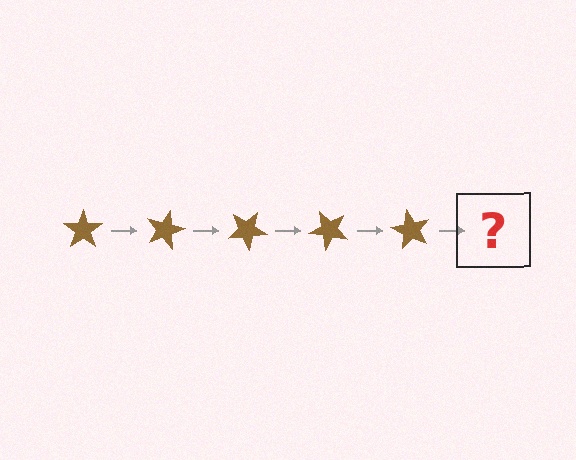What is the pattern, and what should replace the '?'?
The pattern is that the star rotates 15 degrees each step. The '?' should be a brown star rotated 75 degrees.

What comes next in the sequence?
The next element should be a brown star rotated 75 degrees.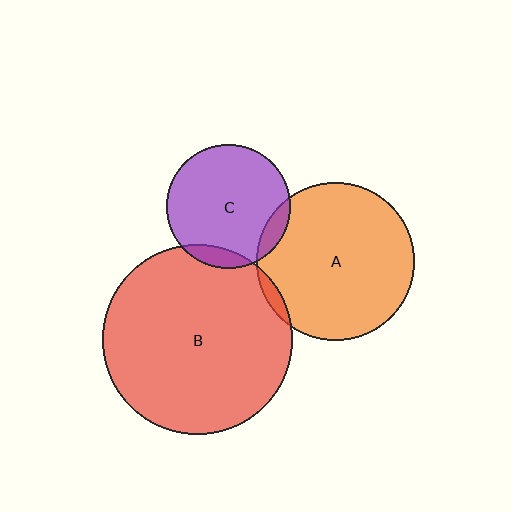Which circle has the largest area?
Circle B (red).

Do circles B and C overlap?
Yes.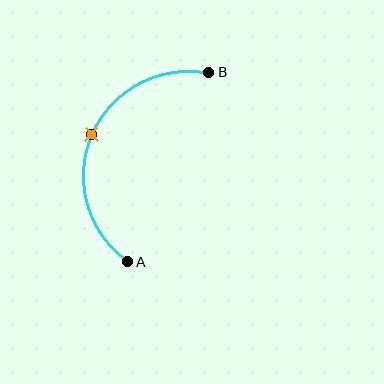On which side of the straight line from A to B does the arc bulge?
The arc bulges to the left of the straight line connecting A and B.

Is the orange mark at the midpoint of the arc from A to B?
Yes. The orange mark lies on the arc at equal arc-length from both A and B — it is the arc midpoint.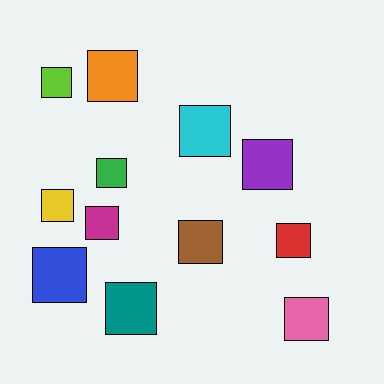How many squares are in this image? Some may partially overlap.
There are 12 squares.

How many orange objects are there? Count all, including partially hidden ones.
There is 1 orange object.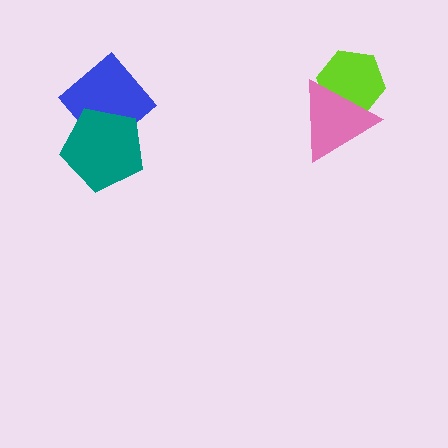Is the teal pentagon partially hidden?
No, no other shape covers it.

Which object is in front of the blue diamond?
The teal pentagon is in front of the blue diamond.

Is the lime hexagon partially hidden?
Yes, it is partially covered by another shape.